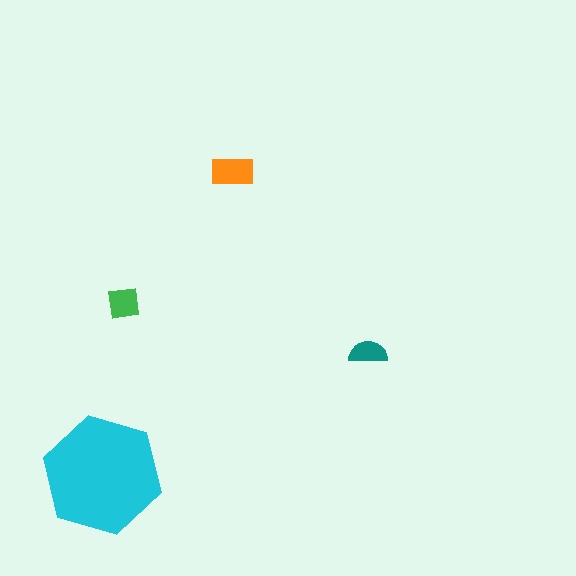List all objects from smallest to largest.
The teal semicircle, the green square, the orange rectangle, the cyan hexagon.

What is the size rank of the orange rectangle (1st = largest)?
2nd.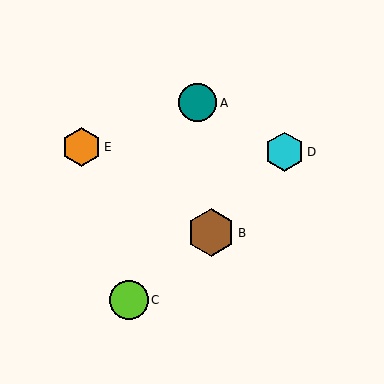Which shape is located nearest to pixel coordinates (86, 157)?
The orange hexagon (labeled E) at (81, 147) is nearest to that location.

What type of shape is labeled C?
Shape C is a lime circle.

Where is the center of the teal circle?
The center of the teal circle is at (197, 103).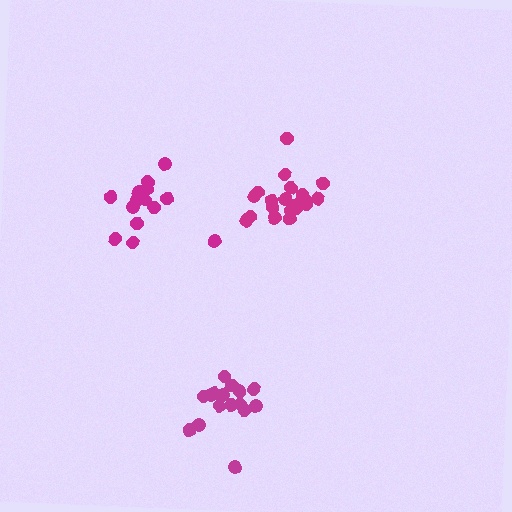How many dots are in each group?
Group 1: 17 dots, Group 2: 20 dots, Group 3: 14 dots (51 total).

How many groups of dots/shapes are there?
There are 3 groups.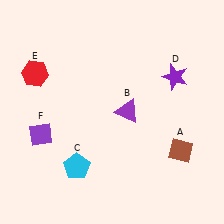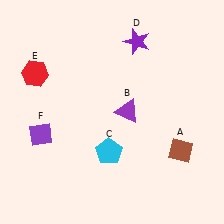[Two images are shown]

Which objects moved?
The objects that moved are: the cyan pentagon (C), the purple star (D).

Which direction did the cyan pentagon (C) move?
The cyan pentagon (C) moved right.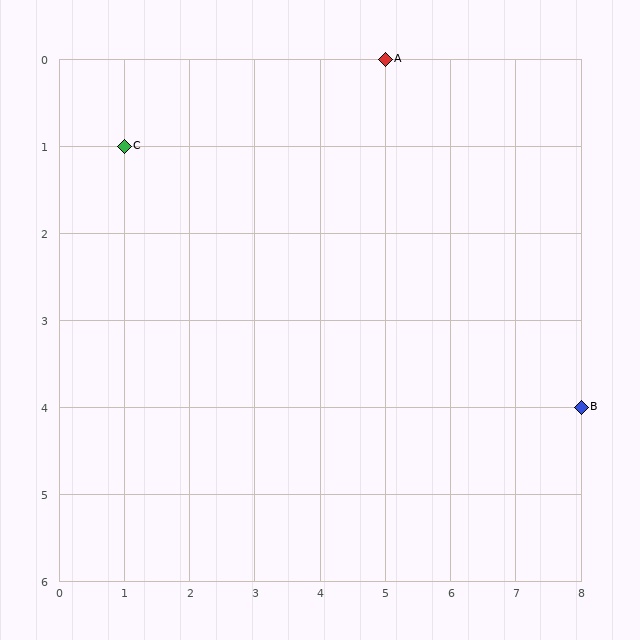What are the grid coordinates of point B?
Point B is at grid coordinates (8, 4).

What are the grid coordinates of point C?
Point C is at grid coordinates (1, 1).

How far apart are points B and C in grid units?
Points B and C are 7 columns and 3 rows apart (about 7.6 grid units diagonally).